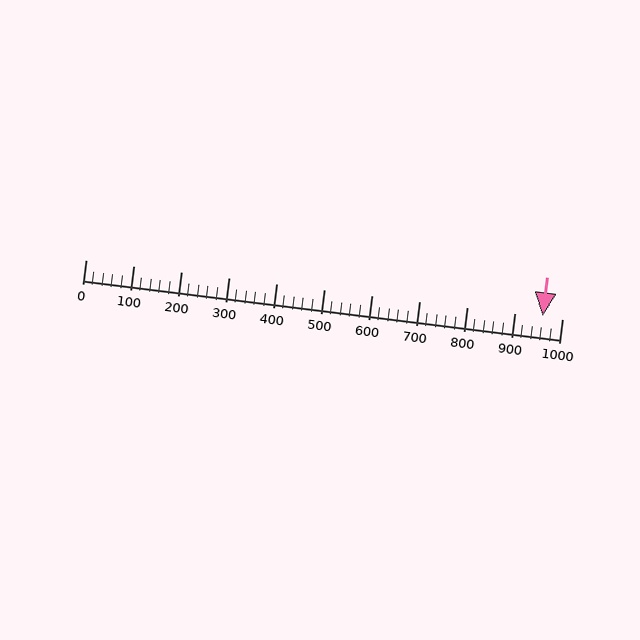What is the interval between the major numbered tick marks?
The major tick marks are spaced 100 units apart.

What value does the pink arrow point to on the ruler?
The pink arrow points to approximately 960.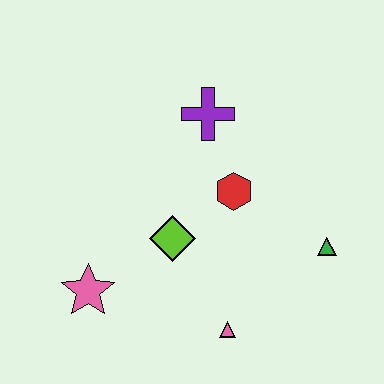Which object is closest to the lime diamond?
The red hexagon is closest to the lime diamond.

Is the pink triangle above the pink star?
No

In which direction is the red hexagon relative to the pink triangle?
The red hexagon is above the pink triangle.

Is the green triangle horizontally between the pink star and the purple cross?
No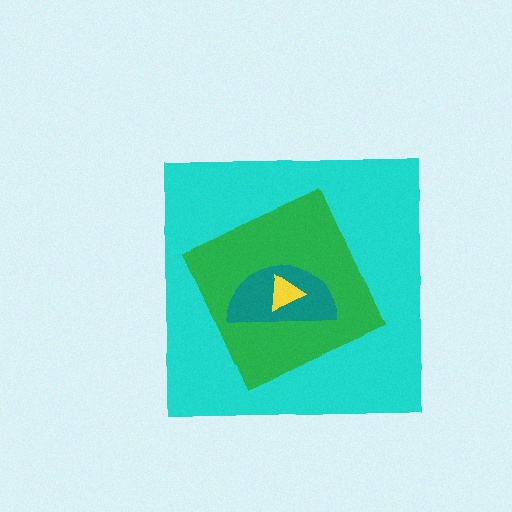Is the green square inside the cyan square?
Yes.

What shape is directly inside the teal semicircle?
The yellow triangle.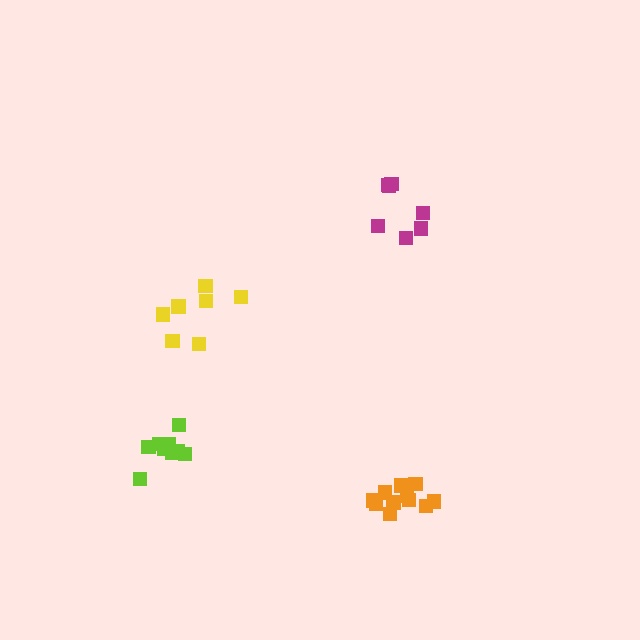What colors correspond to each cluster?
The clusters are colored: orange, magenta, yellow, lime.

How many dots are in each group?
Group 1: 11 dots, Group 2: 7 dots, Group 3: 7 dots, Group 4: 9 dots (34 total).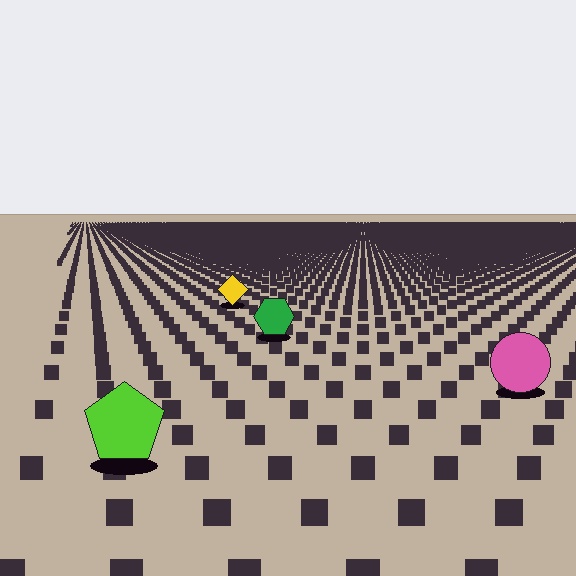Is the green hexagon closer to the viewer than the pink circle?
No. The pink circle is closer — you can tell from the texture gradient: the ground texture is coarser near it.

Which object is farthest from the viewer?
The yellow diamond is farthest from the viewer. It appears smaller and the ground texture around it is denser.